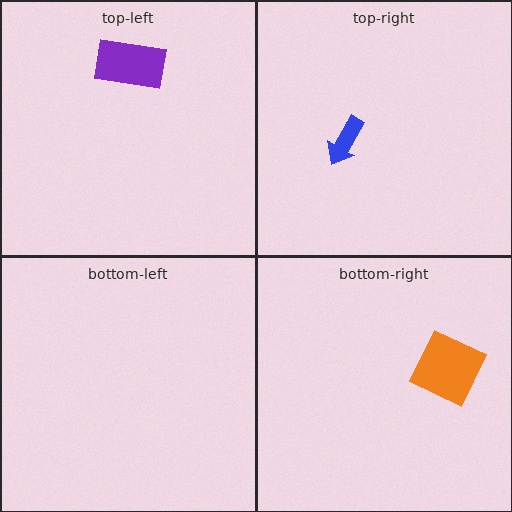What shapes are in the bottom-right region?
The orange diamond.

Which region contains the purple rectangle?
The top-left region.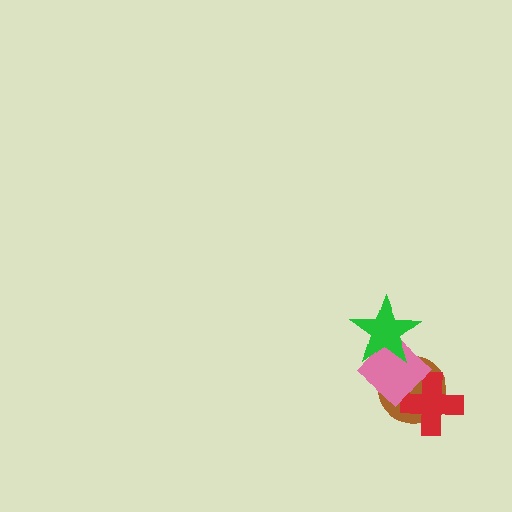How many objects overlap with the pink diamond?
3 objects overlap with the pink diamond.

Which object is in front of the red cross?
The pink diamond is in front of the red cross.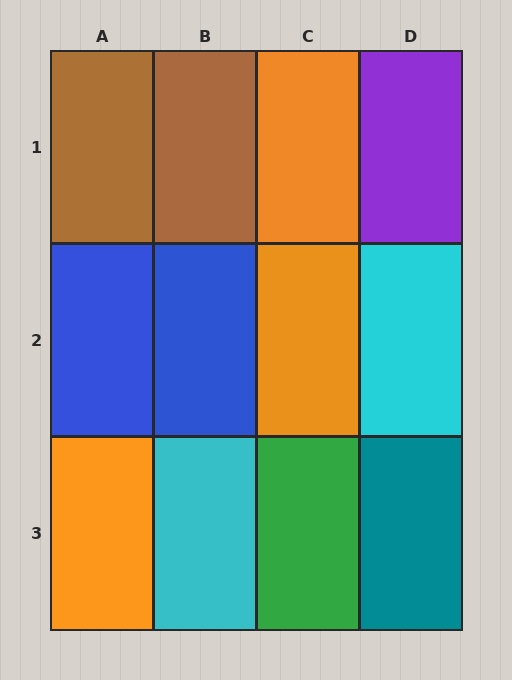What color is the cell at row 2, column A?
Blue.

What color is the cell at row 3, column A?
Orange.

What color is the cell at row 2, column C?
Orange.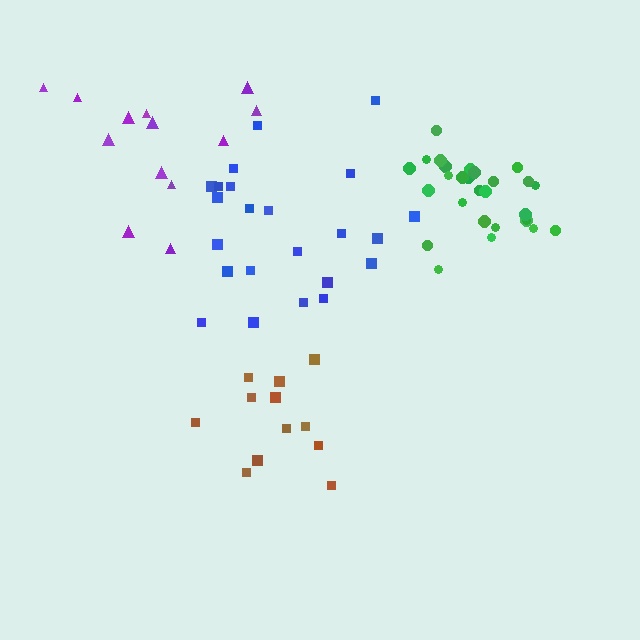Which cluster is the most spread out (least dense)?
Purple.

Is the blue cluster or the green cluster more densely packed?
Green.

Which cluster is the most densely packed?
Green.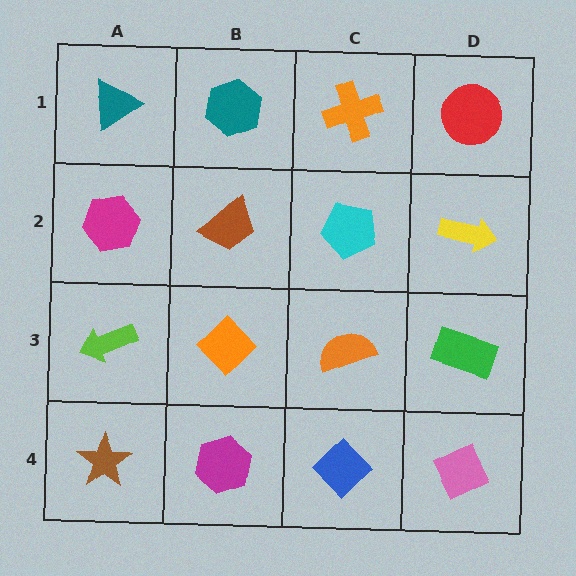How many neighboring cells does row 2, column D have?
3.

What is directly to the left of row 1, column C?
A teal hexagon.